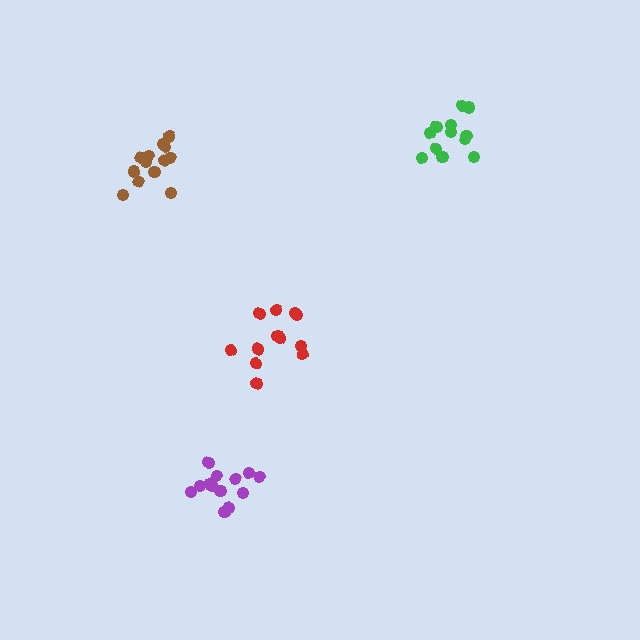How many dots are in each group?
Group 1: 12 dots, Group 2: 13 dots, Group 3: 13 dots, Group 4: 12 dots (50 total).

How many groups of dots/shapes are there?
There are 4 groups.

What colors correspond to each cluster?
The clusters are colored: red, brown, purple, green.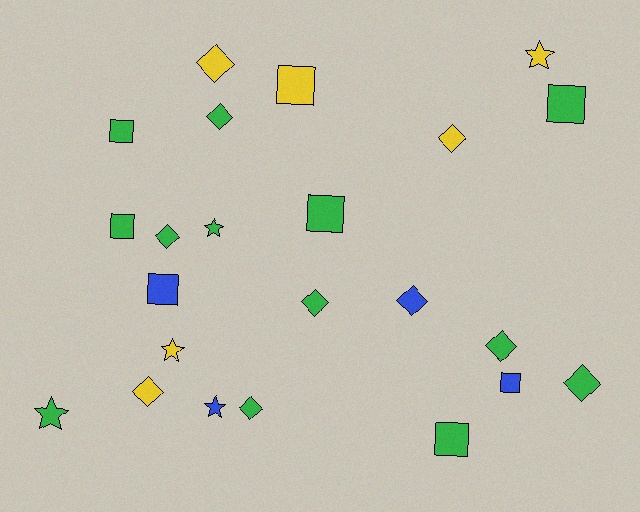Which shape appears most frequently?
Diamond, with 10 objects.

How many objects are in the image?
There are 23 objects.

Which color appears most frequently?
Green, with 13 objects.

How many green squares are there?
There are 5 green squares.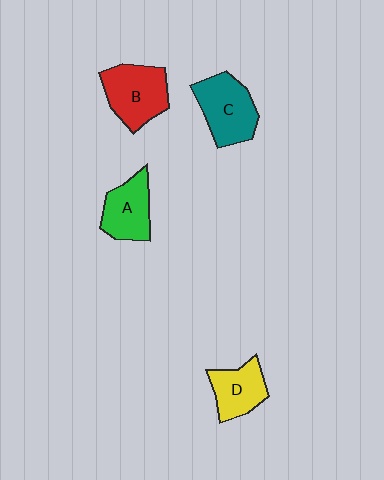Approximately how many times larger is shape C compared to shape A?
Approximately 1.2 times.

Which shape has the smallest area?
Shape D (yellow).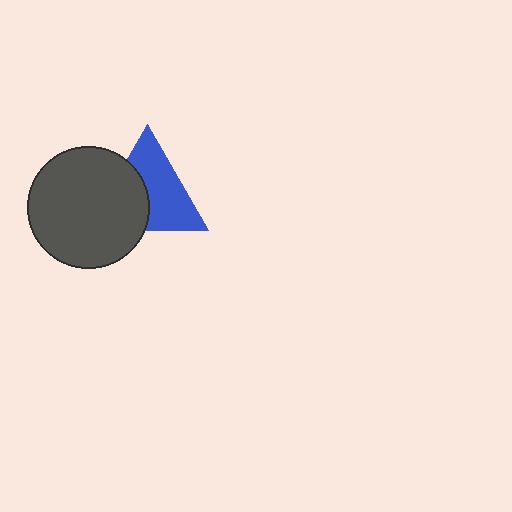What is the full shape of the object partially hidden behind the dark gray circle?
The partially hidden object is a blue triangle.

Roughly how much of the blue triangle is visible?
About half of it is visible (roughly 59%).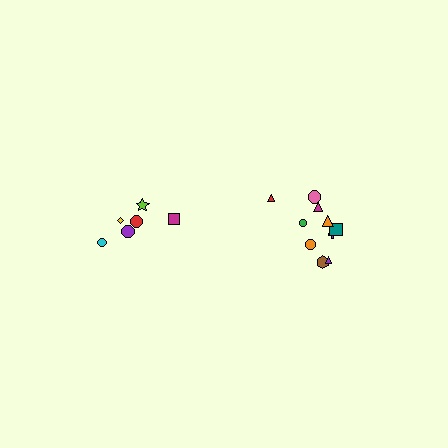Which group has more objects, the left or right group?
The right group.